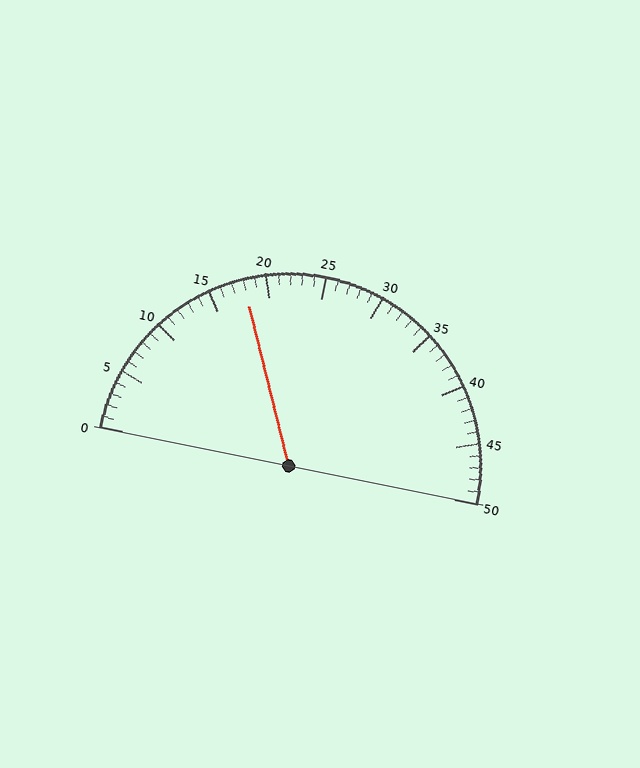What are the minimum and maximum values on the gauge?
The gauge ranges from 0 to 50.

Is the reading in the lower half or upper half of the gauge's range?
The reading is in the lower half of the range (0 to 50).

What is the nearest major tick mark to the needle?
The nearest major tick mark is 20.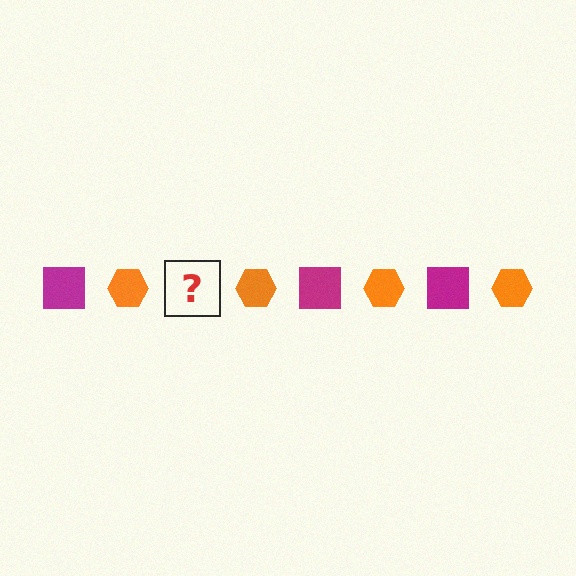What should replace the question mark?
The question mark should be replaced with a magenta square.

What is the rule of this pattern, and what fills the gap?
The rule is that the pattern alternates between magenta square and orange hexagon. The gap should be filled with a magenta square.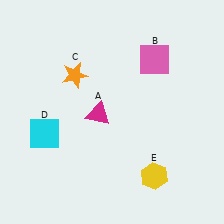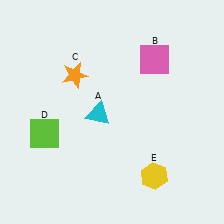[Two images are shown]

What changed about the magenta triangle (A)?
In Image 1, A is magenta. In Image 2, it changed to cyan.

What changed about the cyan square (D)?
In Image 1, D is cyan. In Image 2, it changed to lime.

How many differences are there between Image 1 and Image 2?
There are 2 differences between the two images.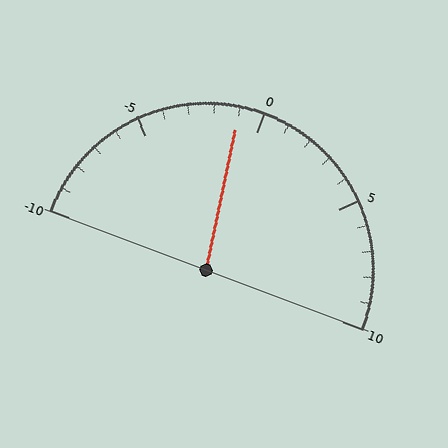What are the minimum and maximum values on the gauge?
The gauge ranges from -10 to 10.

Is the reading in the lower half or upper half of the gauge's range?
The reading is in the lower half of the range (-10 to 10).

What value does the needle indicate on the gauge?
The needle indicates approximately -1.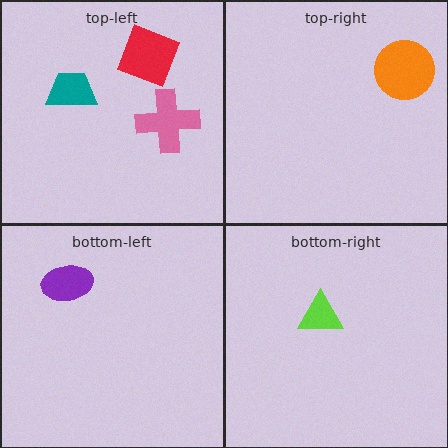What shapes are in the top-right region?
The orange circle.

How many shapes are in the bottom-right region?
1.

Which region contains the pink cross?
The top-left region.